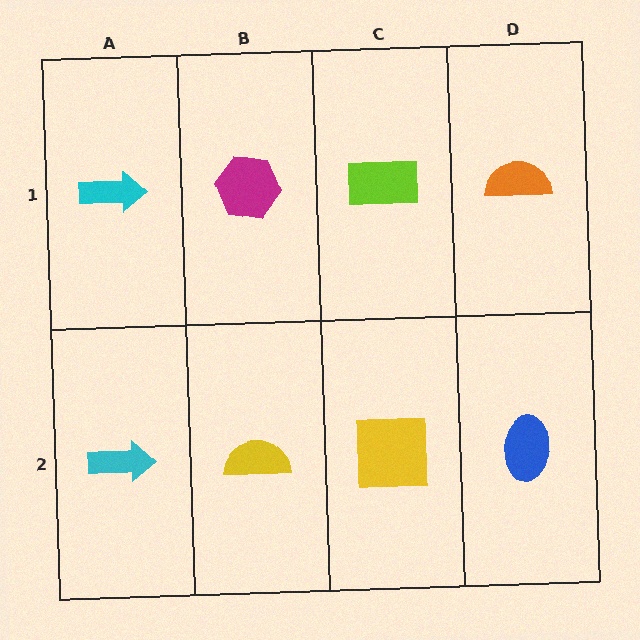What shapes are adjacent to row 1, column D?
A blue ellipse (row 2, column D), a lime rectangle (row 1, column C).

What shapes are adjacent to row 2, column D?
An orange semicircle (row 1, column D), a yellow square (row 2, column C).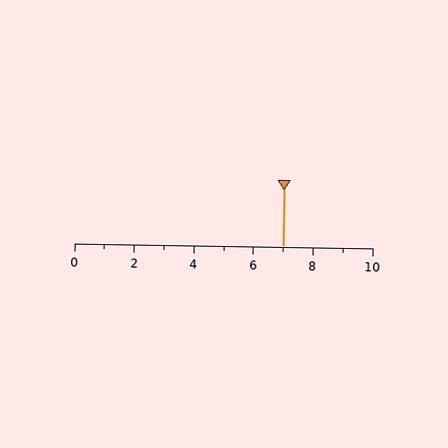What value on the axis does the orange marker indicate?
The marker indicates approximately 7.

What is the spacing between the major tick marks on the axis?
The major ticks are spaced 2 apart.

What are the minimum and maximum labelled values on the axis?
The axis runs from 0 to 10.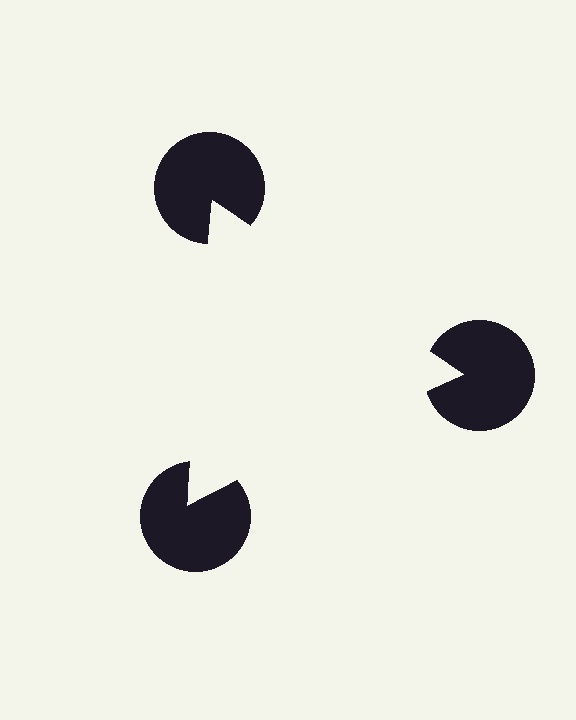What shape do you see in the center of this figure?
An illusory triangle — its edges are inferred from the aligned wedge cuts in the pac-man discs, not physically drawn.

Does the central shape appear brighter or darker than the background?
It typically appears slightly brighter than the background, even though no actual brightness change is drawn.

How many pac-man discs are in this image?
There are 3 — one at each vertex of the illusory triangle.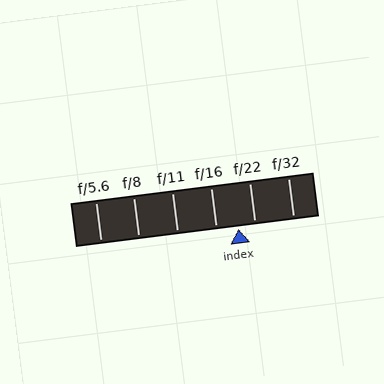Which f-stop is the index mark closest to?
The index mark is closest to f/22.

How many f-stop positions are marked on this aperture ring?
There are 6 f-stop positions marked.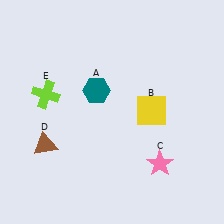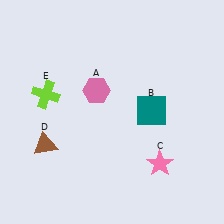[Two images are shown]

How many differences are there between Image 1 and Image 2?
There are 2 differences between the two images.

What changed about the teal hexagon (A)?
In Image 1, A is teal. In Image 2, it changed to pink.